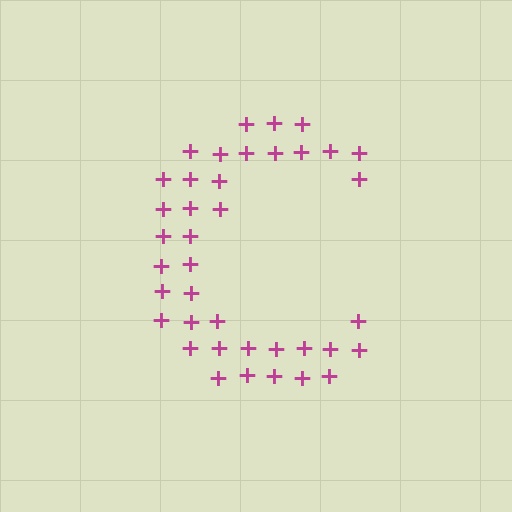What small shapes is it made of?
It is made of small plus signs.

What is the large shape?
The large shape is the letter C.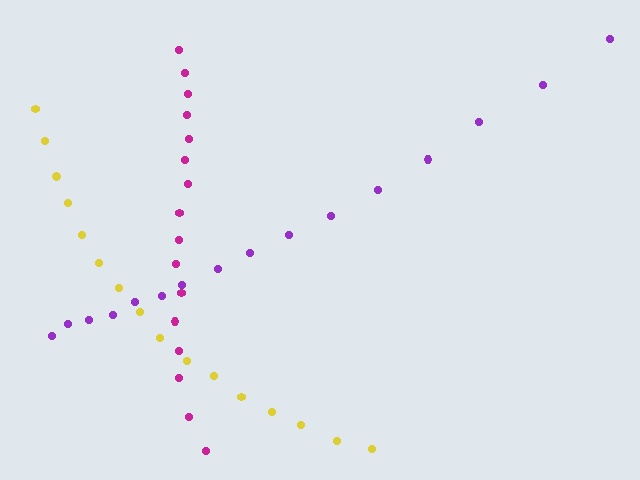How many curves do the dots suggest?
There are 3 distinct paths.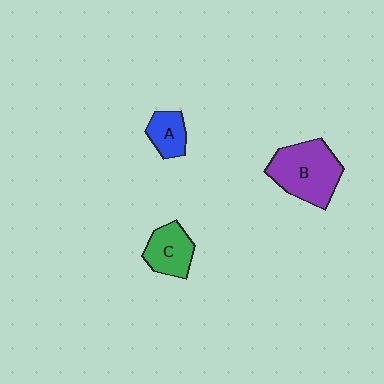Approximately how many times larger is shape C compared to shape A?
Approximately 1.3 times.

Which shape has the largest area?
Shape B (purple).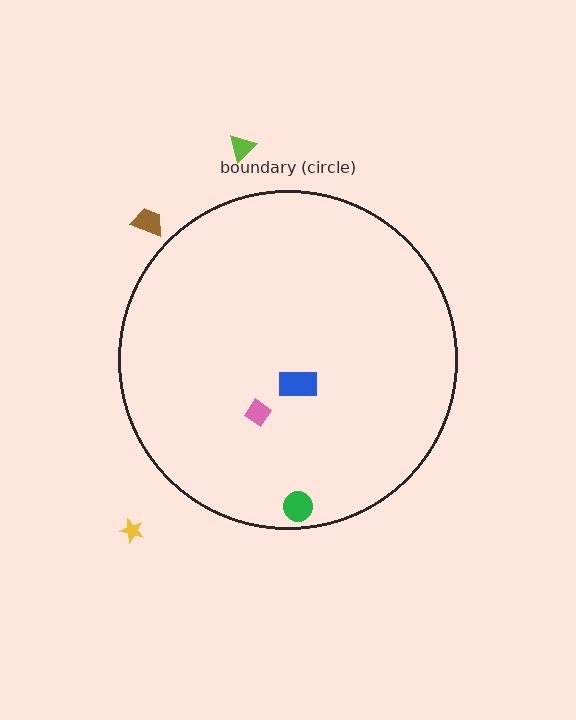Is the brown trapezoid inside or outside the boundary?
Outside.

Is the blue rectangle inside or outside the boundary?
Inside.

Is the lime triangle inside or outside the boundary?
Outside.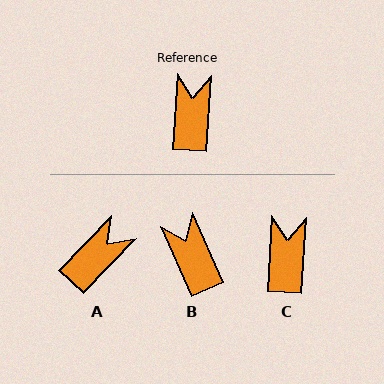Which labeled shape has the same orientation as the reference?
C.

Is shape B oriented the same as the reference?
No, it is off by about 27 degrees.